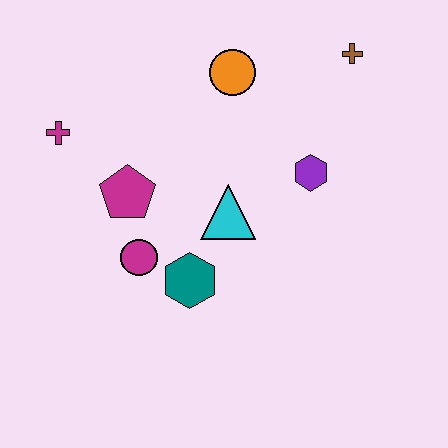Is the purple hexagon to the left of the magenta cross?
No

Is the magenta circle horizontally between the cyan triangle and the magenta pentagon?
Yes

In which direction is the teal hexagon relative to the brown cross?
The teal hexagon is below the brown cross.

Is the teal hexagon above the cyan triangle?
No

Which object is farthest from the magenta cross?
The brown cross is farthest from the magenta cross.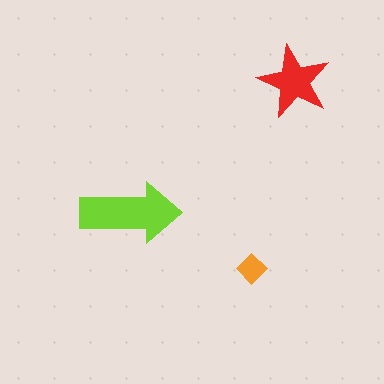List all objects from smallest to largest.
The orange diamond, the red star, the lime arrow.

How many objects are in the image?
There are 3 objects in the image.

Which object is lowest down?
The orange diamond is bottommost.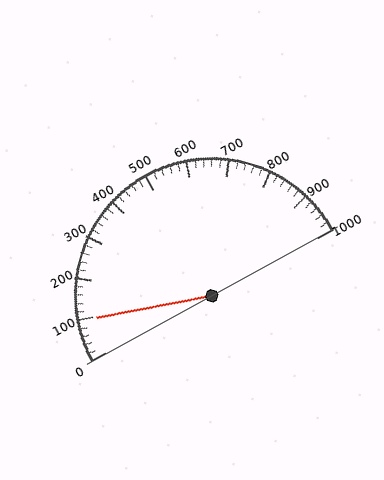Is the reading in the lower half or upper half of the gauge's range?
The reading is in the lower half of the range (0 to 1000).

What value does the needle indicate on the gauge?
The needle indicates approximately 100.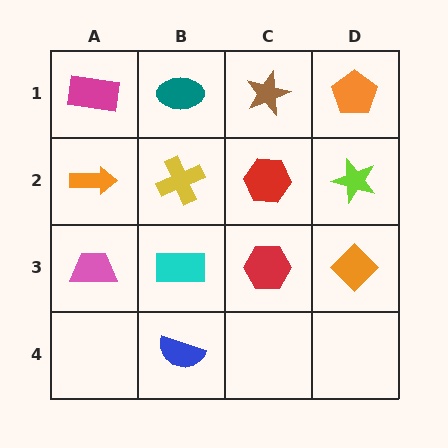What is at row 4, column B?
A blue semicircle.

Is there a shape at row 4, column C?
No, that cell is empty.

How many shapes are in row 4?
1 shape.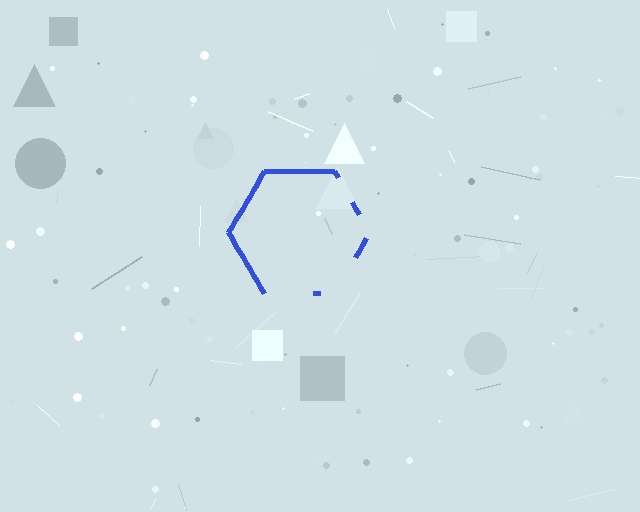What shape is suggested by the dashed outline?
The dashed outline suggests a hexagon.